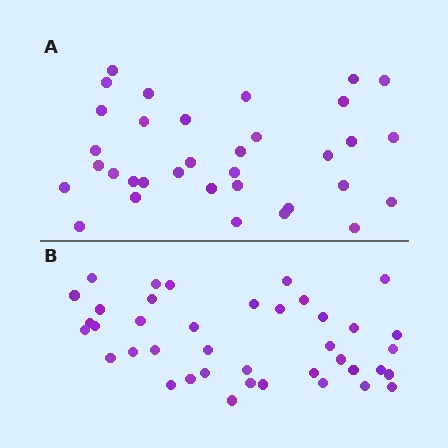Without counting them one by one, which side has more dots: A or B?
Region B (the bottom region) has more dots.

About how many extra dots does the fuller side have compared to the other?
Region B has about 6 more dots than region A.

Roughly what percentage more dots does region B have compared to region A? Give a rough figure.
About 20% more.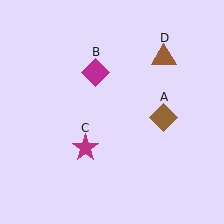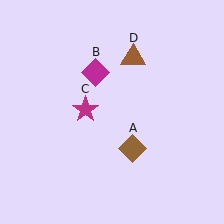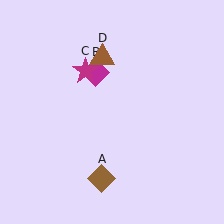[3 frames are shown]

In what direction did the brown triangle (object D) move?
The brown triangle (object D) moved left.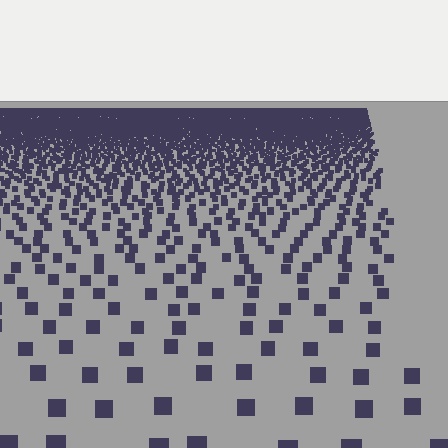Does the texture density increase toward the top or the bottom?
Density increases toward the top.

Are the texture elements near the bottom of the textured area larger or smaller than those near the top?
Larger. Near the bottom, elements are closer to the viewer and appear at a bigger on-screen size.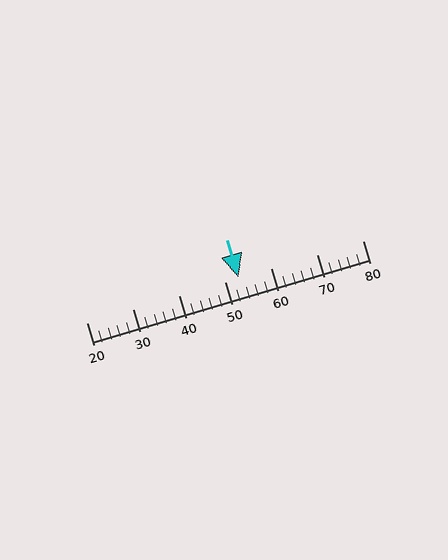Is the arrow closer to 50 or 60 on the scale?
The arrow is closer to 50.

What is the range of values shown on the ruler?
The ruler shows values from 20 to 80.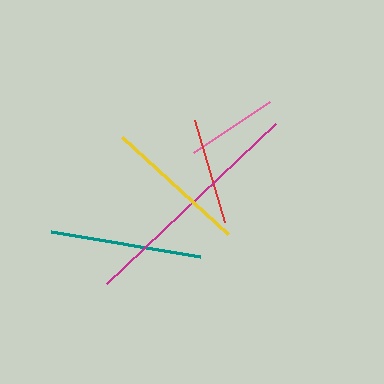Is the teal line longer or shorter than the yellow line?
The teal line is longer than the yellow line.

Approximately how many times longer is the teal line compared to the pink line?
The teal line is approximately 1.7 times the length of the pink line.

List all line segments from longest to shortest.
From longest to shortest: magenta, teal, yellow, red, pink.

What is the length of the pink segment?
The pink segment is approximately 91 pixels long.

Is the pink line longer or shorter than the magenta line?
The magenta line is longer than the pink line.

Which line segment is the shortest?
The pink line is the shortest at approximately 91 pixels.